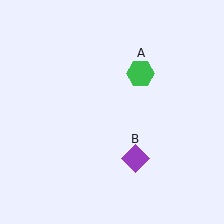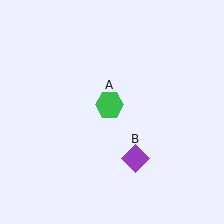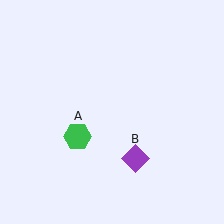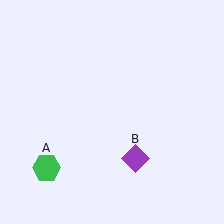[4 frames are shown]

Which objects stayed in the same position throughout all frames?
Purple diamond (object B) remained stationary.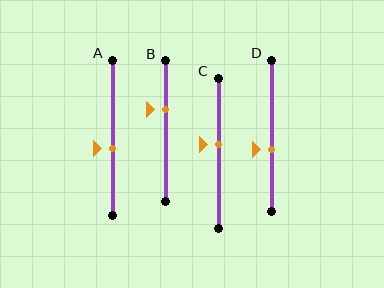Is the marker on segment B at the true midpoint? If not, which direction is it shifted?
No, the marker on segment B is shifted upward by about 15% of the segment length.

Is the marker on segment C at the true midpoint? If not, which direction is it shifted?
No, the marker on segment C is shifted upward by about 6% of the segment length.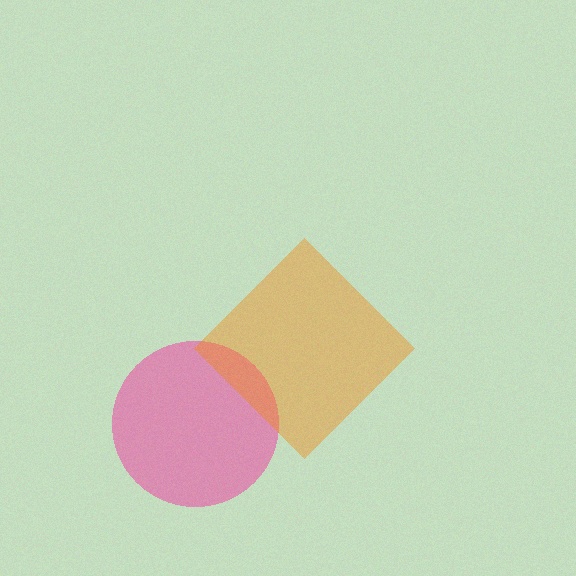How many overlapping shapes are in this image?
There are 2 overlapping shapes in the image.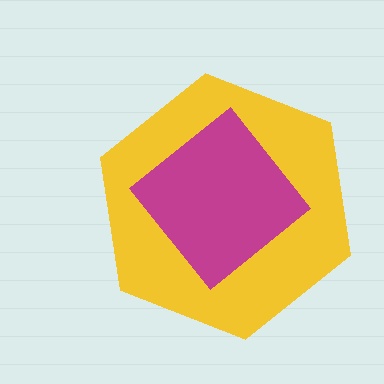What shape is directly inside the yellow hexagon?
The magenta diamond.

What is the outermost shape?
The yellow hexagon.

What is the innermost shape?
The magenta diamond.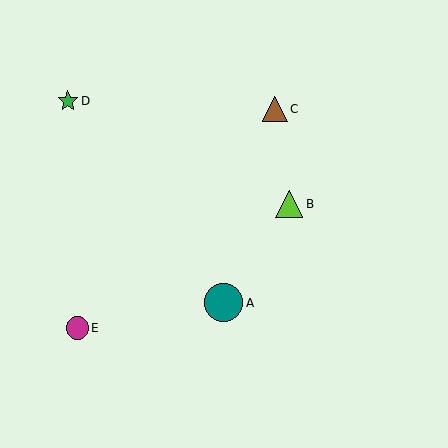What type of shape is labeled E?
Shape E is a magenta circle.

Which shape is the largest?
The teal circle (labeled A) is the largest.